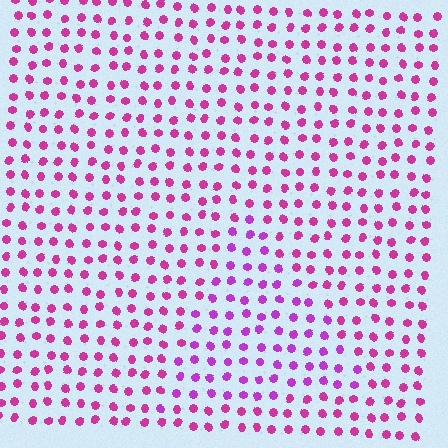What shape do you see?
I see a triangle.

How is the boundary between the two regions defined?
The boundary is defined purely by a slight shift in hue (about 26 degrees). Spacing, size, and orientation are identical on both sides.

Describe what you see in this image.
The image is filled with small magenta elements in a uniform arrangement. A triangle-shaped region is visible where the elements are tinted to a slightly different hue, forming a subtle color boundary.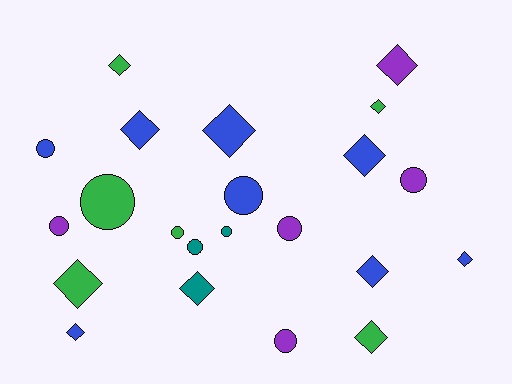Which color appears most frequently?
Blue, with 8 objects.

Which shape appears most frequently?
Diamond, with 12 objects.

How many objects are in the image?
There are 22 objects.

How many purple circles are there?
There are 4 purple circles.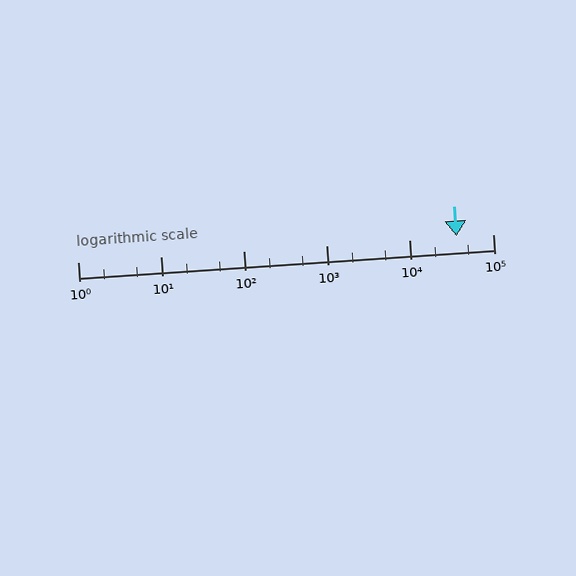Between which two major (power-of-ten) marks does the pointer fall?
The pointer is between 10000 and 100000.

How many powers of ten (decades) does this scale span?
The scale spans 5 decades, from 1 to 100000.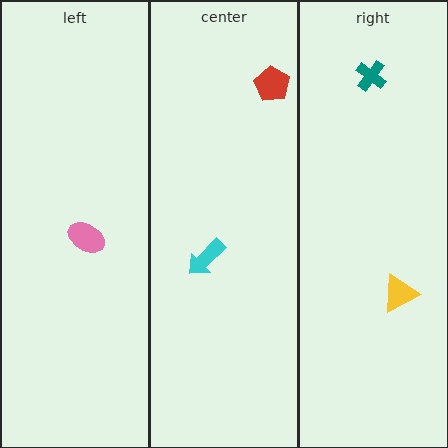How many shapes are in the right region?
2.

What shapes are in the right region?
The teal cross, the yellow triangle.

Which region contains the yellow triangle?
The right region.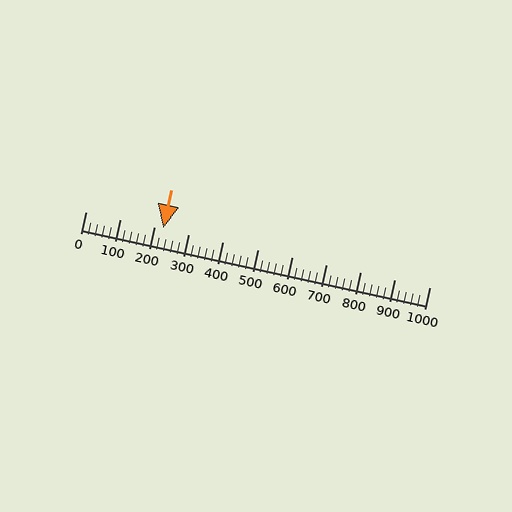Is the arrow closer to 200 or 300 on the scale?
The arrow is closer to 200.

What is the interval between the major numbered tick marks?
The major tick marks are spaced 100 units apart.